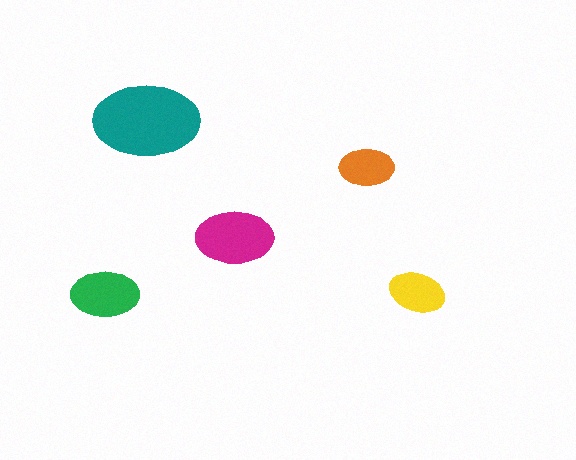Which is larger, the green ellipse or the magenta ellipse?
The magenta one.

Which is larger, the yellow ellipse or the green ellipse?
The green one.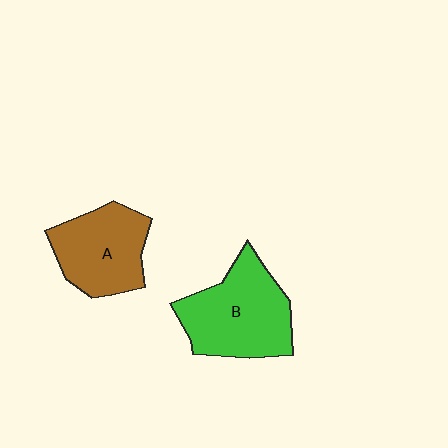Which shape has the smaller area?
Shape A (brown).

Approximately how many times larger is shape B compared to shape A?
Approximately 1.3 times.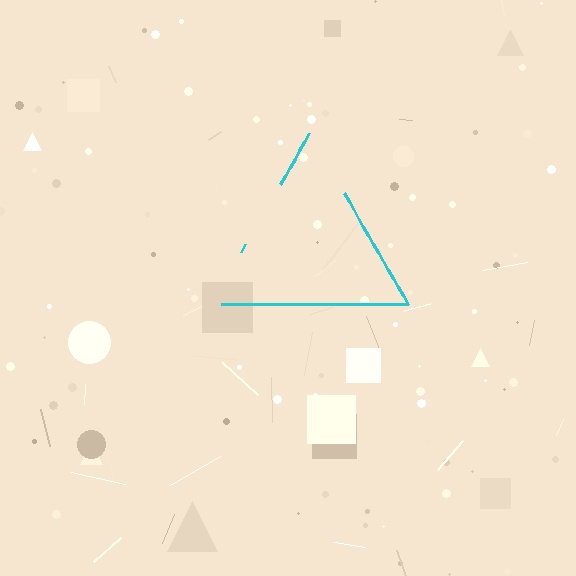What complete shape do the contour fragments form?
The contour fragments form a triangle.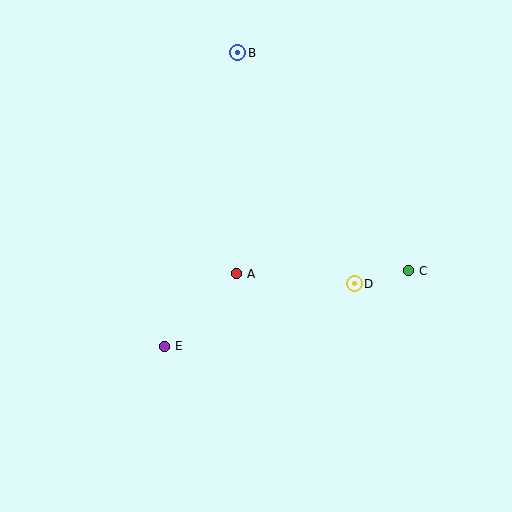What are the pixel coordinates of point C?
Point C is at (409, 271).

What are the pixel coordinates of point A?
Point A is at (237, 274).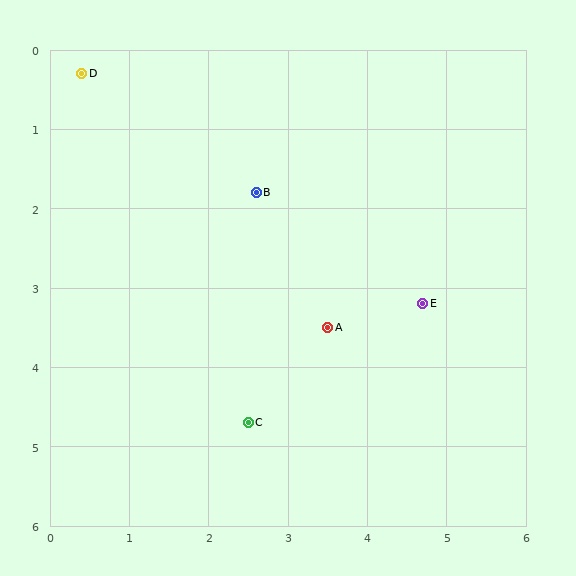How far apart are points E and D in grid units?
Points E and D are about 5.2 grid units apart.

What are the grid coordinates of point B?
Point B is at approximately (2.6, 1.8).